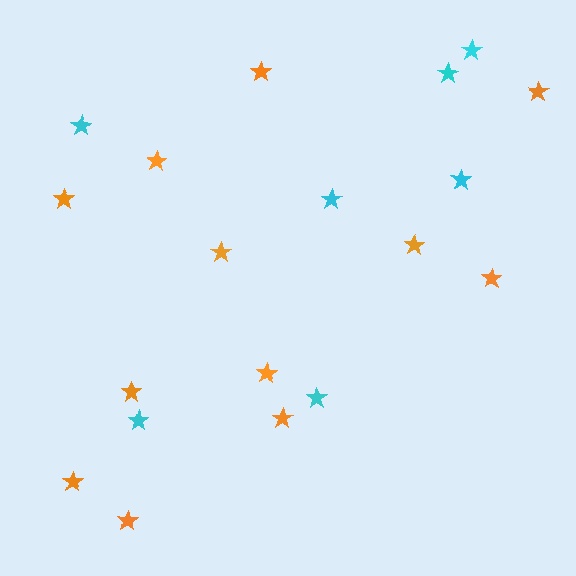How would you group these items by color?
There are 2 groups: one group of cyan stars (7) and one group of orange stars (12).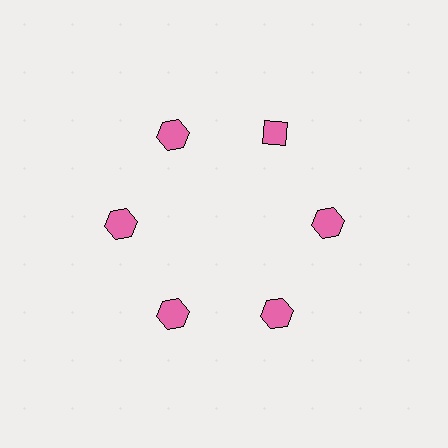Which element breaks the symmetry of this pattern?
The pink diamond at roughly the 1 o'clock position breaks the symmetry. All other shapes are pink hexagons.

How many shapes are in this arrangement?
There are 6 shapes arranged in a ring pattern.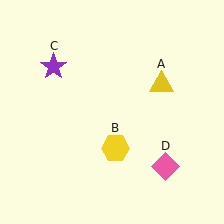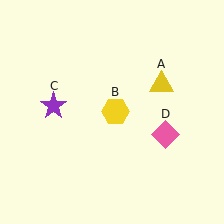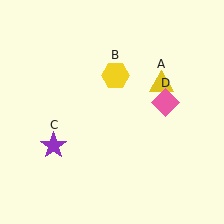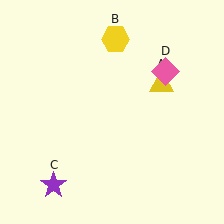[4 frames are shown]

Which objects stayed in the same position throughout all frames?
Yellow triangle (object A) remained stationary.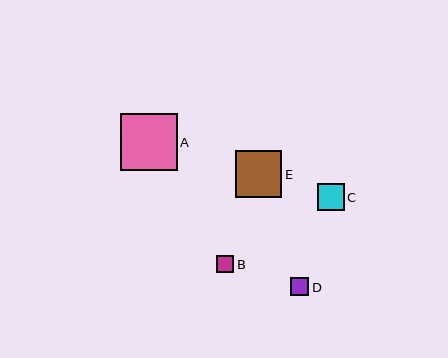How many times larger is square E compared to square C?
Square E is approximately 1.7 times the size of square C.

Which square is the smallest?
Square B is the smallest with a size of approximately 17 pixels.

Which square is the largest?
Square A is the largest with a size of approximately 57 pixels.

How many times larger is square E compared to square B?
Square E is approximately 2.7 times the size of square B.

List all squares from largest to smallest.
From largest to smallest: A, E, C, D, B.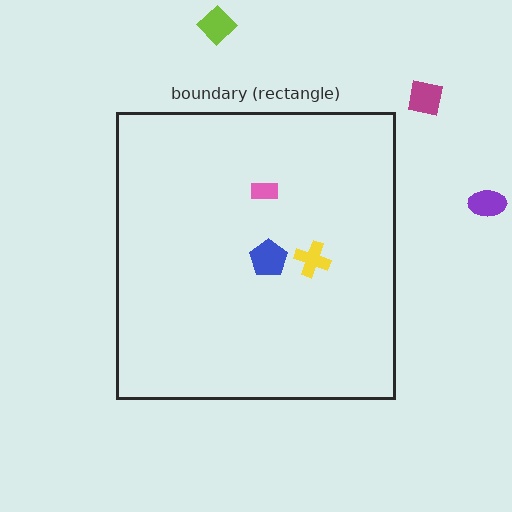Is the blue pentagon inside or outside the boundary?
Inside.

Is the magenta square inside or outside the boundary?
Outside.